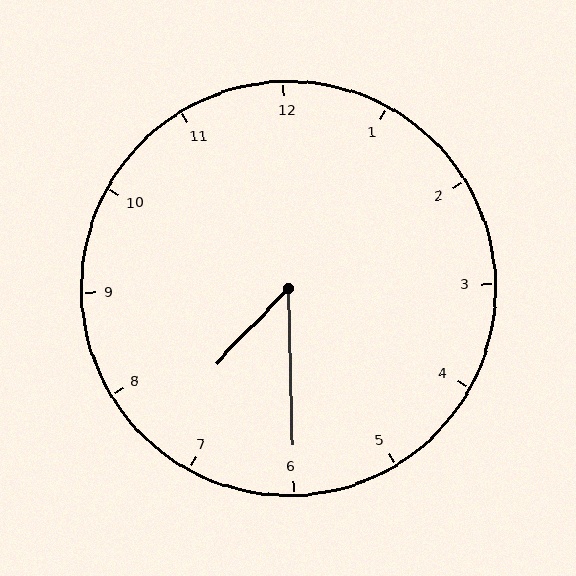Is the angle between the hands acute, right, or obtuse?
It is acute.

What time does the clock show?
7:30.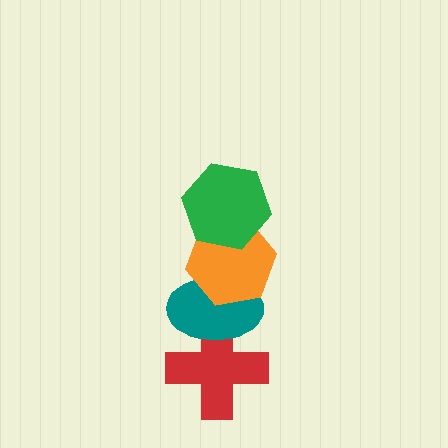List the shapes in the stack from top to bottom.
From top to bottom: the green hexagon, the orange hexagon, the teal ellipse, the red cross.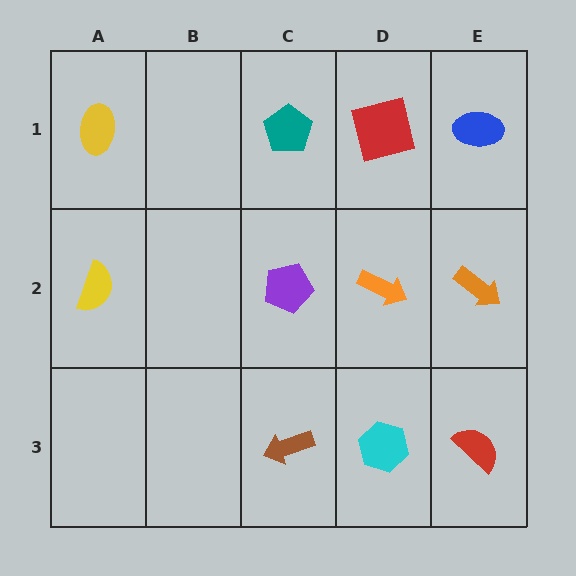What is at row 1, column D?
A red square.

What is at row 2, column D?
An orange arrow.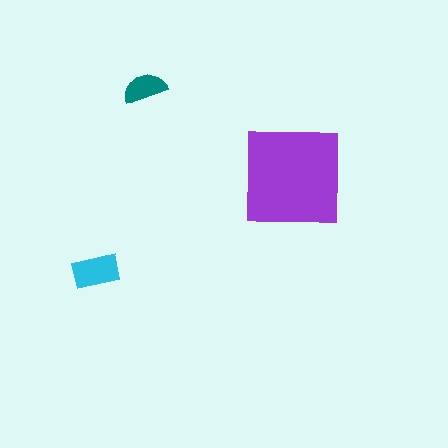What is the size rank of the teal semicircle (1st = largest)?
3rd.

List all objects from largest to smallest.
The purple square, the cyan rectangle, the teal semicircle.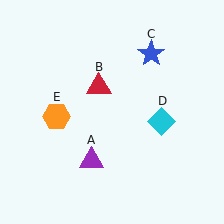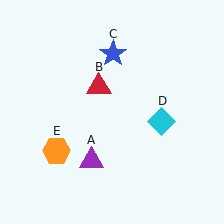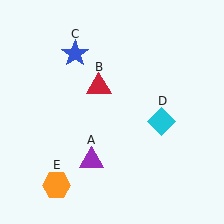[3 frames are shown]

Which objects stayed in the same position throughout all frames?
Purple triangle (object A) and red triangle (object B) and cyan diamond (object D) remained stationary.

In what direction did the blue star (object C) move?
The blue star (object C) moved left.